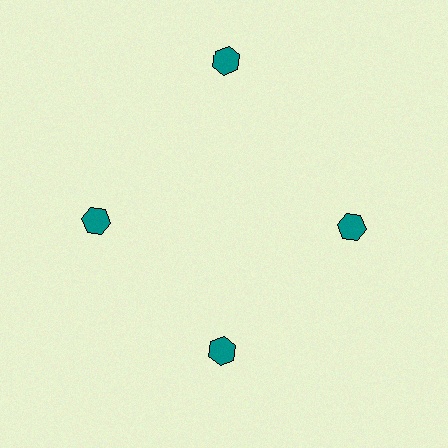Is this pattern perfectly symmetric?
No. The 4 teal hexagons are arranged in a ring, but one element near the 12 o'clock position is pushed outward from the center, breaking the 4-fold rotational symmetry.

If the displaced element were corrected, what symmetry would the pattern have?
It would have 4-fold rotational symmetry — the pattern would map onto itself every 90 degrees.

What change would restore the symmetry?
The symmetry would be restored by moving it inward, back onto the ring so that all 4 hexagons sit at equal angles and equal distance from the center.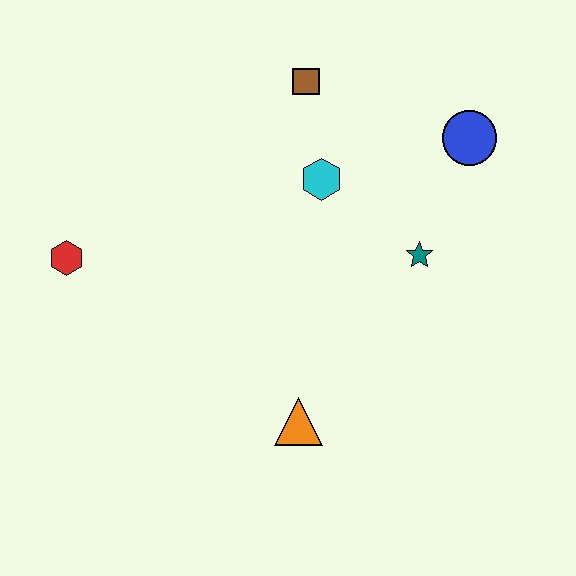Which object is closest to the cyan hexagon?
The brown square is closest to the cyan hexagon.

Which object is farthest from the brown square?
The orange triangle is farthest from the brown square.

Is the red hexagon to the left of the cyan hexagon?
Yes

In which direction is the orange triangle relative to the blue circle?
The orange triangle is below the blue circle.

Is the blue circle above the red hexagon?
Yes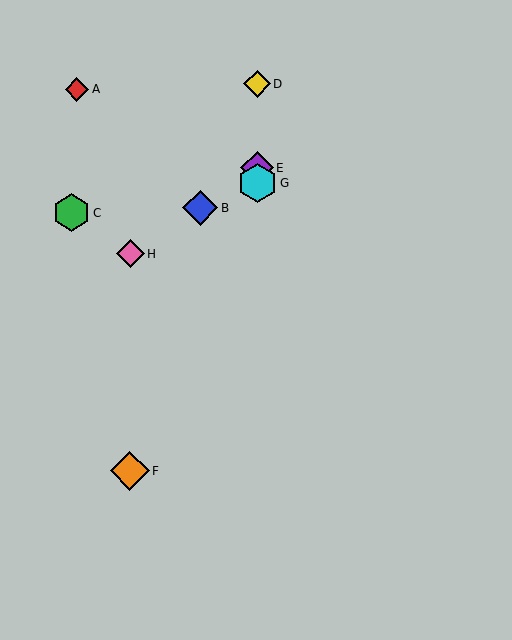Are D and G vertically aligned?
Yes, both are at x≈257.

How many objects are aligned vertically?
3 objects (D, E, G) are aligned vertically.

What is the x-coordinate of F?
Object F is at x≈130.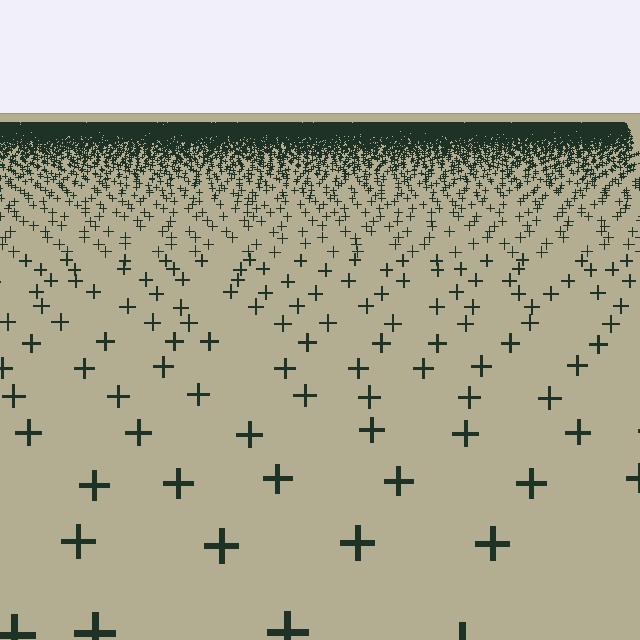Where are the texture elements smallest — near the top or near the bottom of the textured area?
Near the top.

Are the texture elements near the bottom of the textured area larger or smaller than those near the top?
Larger. Near the bottom, elements are closer to the viewer and appear at a bigger on-screen size.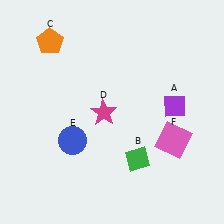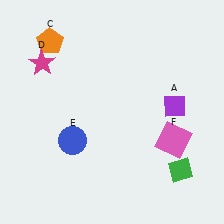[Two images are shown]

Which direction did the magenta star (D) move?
The magenta star (D) moved left.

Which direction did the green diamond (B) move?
The green diamond (B) moved right.